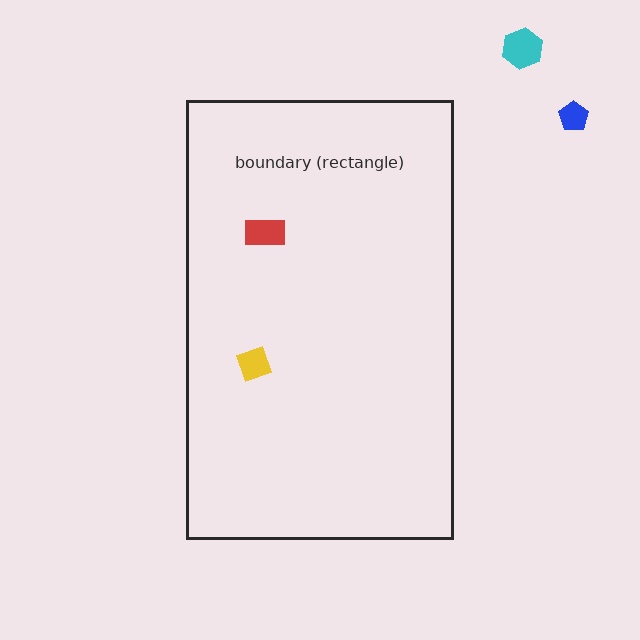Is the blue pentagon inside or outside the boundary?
Outside.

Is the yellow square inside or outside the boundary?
Inside.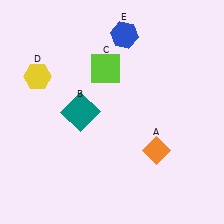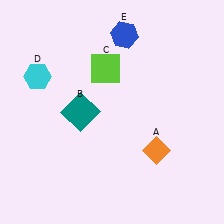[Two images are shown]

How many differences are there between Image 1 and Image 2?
There is 1 difference between the two images.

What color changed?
The hexagon (D) changed from yellow in Image 1 to cyan in Image 2.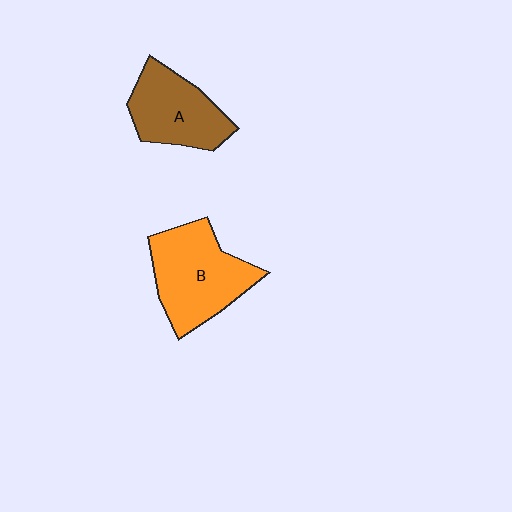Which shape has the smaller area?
Shape A (brown).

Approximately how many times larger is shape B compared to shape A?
Approximately 1.3 times.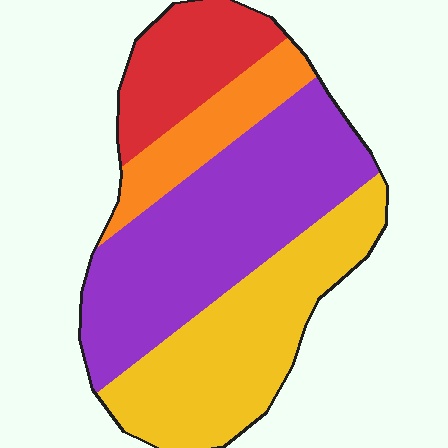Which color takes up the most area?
Purple, at roughly 40%.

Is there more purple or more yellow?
Purple.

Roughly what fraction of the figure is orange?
Orange takes up about one eighth (1/8) of the figure.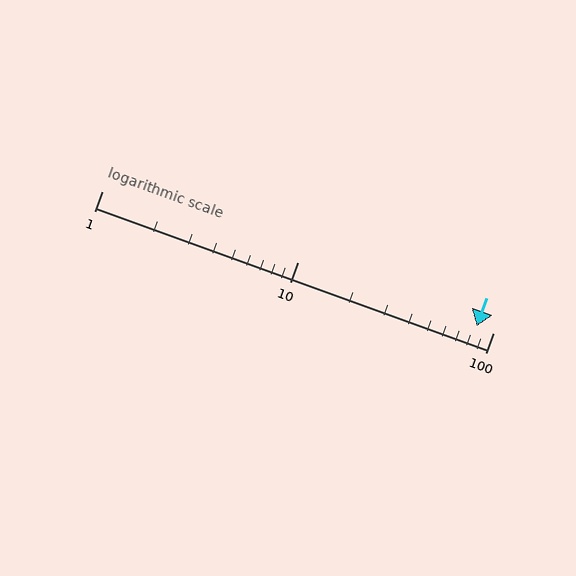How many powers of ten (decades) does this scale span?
The scale spans 2 decades, from 1 to 100.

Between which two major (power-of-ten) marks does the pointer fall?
The pointer is between 10 and 100.